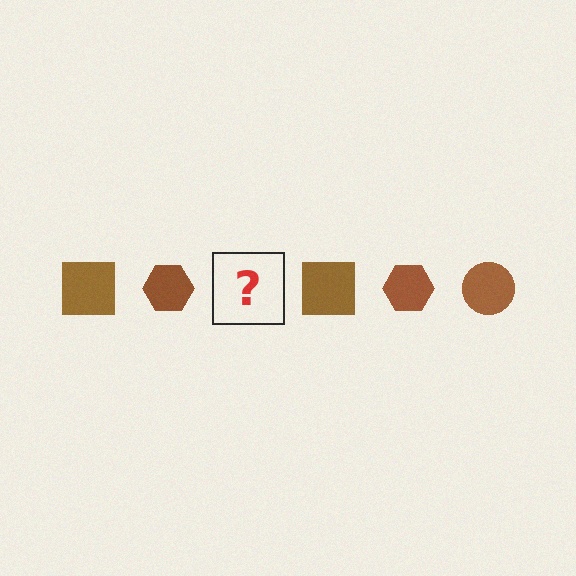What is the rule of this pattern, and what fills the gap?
The rule is that the pattern cycles through square, hexagon, circle shapes in brown. The gap should be filled with a brown circle.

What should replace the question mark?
The question mark should be replaced with a brown circle.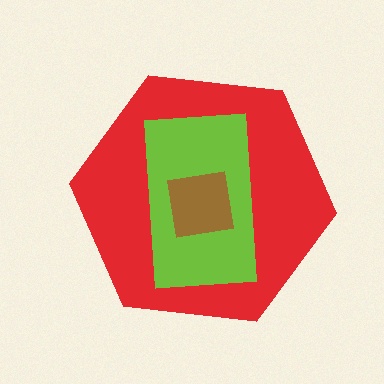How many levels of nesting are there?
3.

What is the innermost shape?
The brown square.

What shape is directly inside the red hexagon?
The lime rectangle.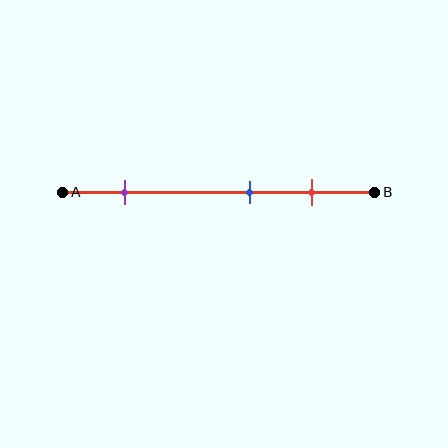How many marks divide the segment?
There are 3 marks dividing the segment.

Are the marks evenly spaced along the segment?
No, the marks are not evenly spaced.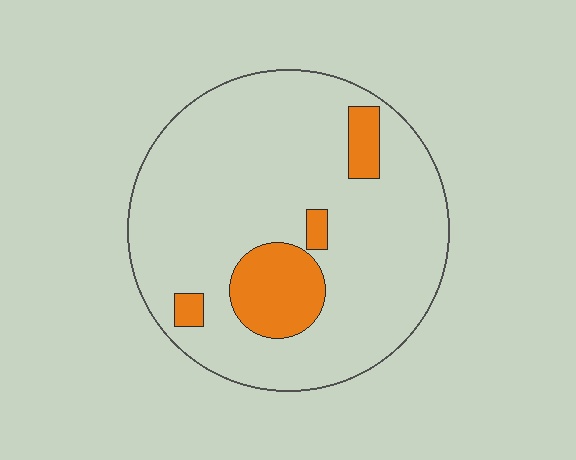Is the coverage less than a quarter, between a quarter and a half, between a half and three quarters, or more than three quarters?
Less than a quarter.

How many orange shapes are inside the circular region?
4.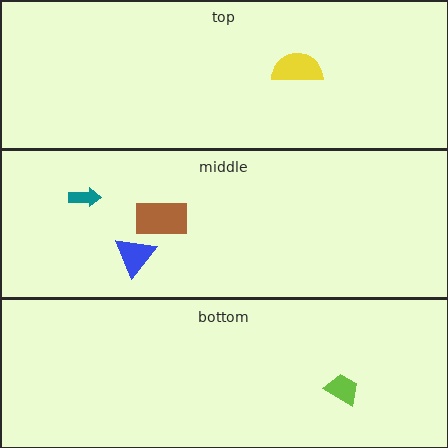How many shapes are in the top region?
1.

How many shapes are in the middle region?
3.